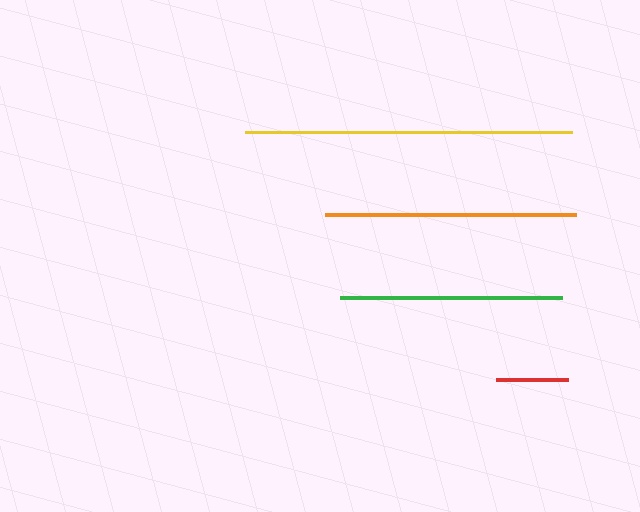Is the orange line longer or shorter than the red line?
The orange line is longer than the red line.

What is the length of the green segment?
The green segment is approximately 222 pixels long.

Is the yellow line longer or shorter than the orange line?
The yellow line is longer than the orange line.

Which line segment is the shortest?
The red line is the shortest at approximately 72 pixels.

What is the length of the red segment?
The red segment is approximately 72 pixels long.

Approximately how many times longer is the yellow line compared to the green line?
The yellow line is approximately 1.5 times the length of the green line.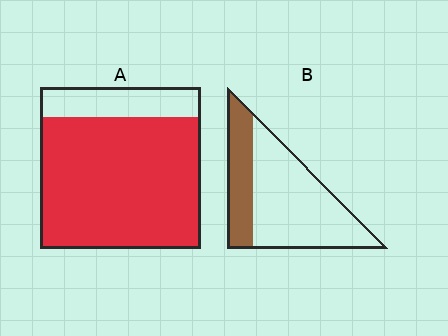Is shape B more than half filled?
No.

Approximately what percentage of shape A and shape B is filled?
A is approximately 80% and B is approximately 30%.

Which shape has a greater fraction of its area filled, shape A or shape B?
Shape A.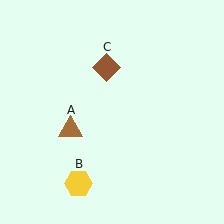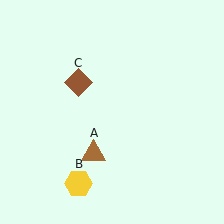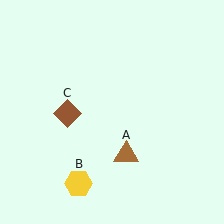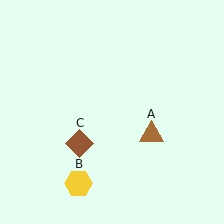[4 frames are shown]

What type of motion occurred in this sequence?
The brown triangle (object A), brown diamond (object C) rotated counterclockwise around the center of the scene.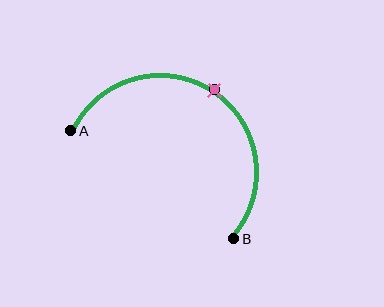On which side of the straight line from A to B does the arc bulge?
The arc bulges above the straight line connecting A and B.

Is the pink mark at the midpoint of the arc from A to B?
Yes. The pink mark lies on the arc at equal arc-length from both A and B — it is the arc midpoint.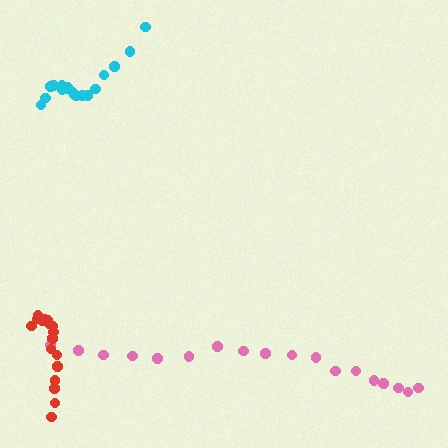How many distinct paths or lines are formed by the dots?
There are 3 distinct paths.